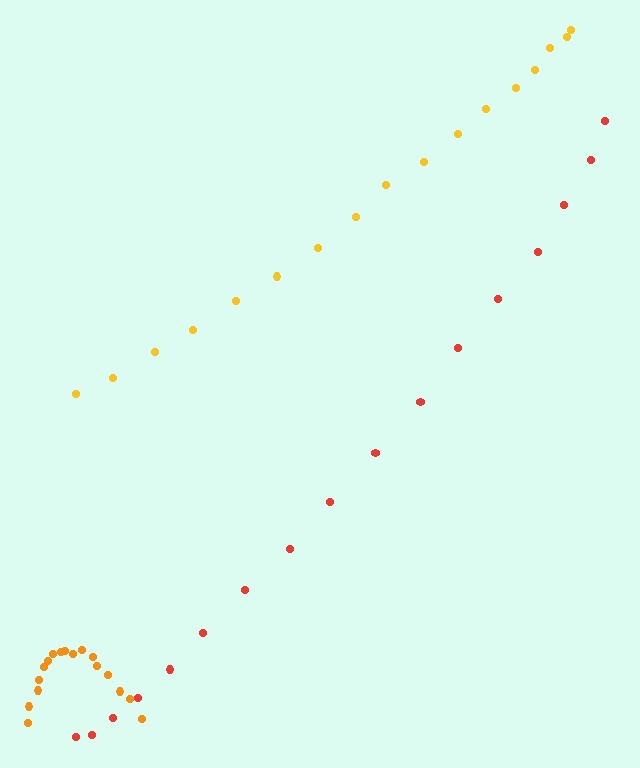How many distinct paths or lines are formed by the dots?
There are 3 distinct paths.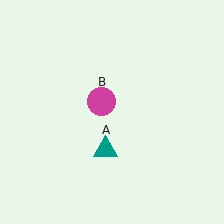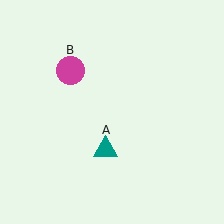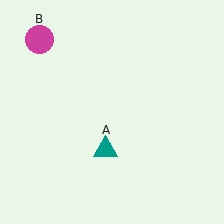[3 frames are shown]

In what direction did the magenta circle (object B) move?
The magenta circle (object B) moved up and to the left.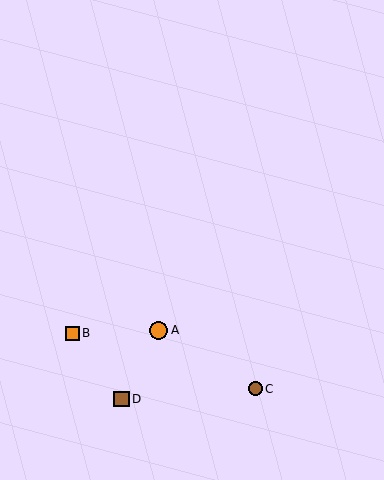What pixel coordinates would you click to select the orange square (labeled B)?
Click at (72, 333) to select the orange square B.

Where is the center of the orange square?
The center of the orange square is at (72, 333).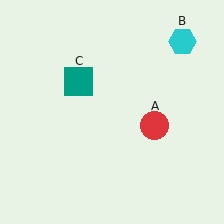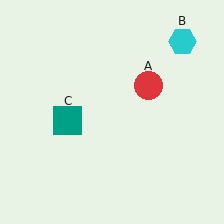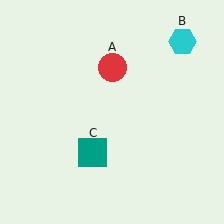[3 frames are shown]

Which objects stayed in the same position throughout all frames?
Cyan hexagon (object B) remained stationary.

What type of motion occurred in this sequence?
The red circle (object A), teal square (object C) rotated counterclockwise around the center of the scene.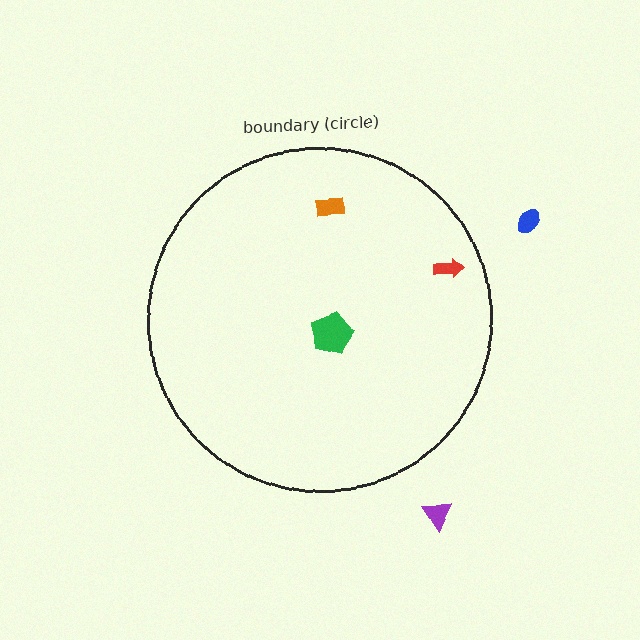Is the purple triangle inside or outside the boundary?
Outside.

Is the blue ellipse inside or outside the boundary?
Outside.